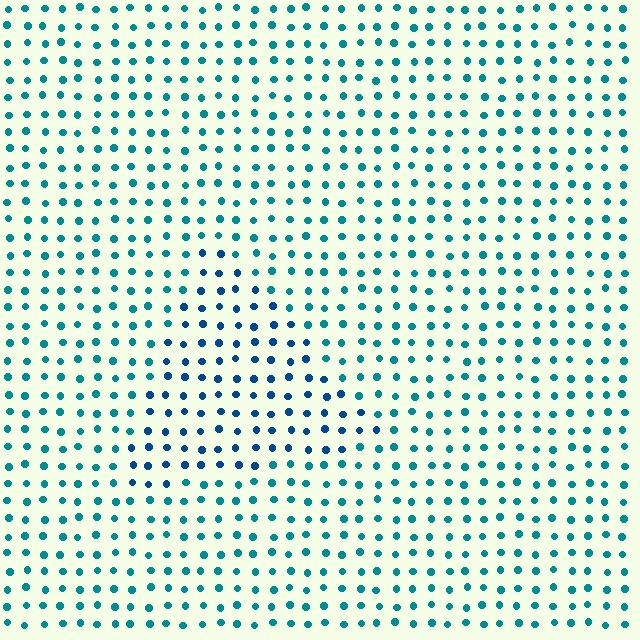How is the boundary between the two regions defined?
The boundary is defined purely by a slight shift in hue (about 30 degrees). Spacing, size, and orientation are identical on both sides.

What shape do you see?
I see a triangle.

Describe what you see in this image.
The image is filled with small teal elements in a uniform arrangement. A triangle-shaped region is visible where the elements are tinted to a slightly different hue, forming a subtle color boundary.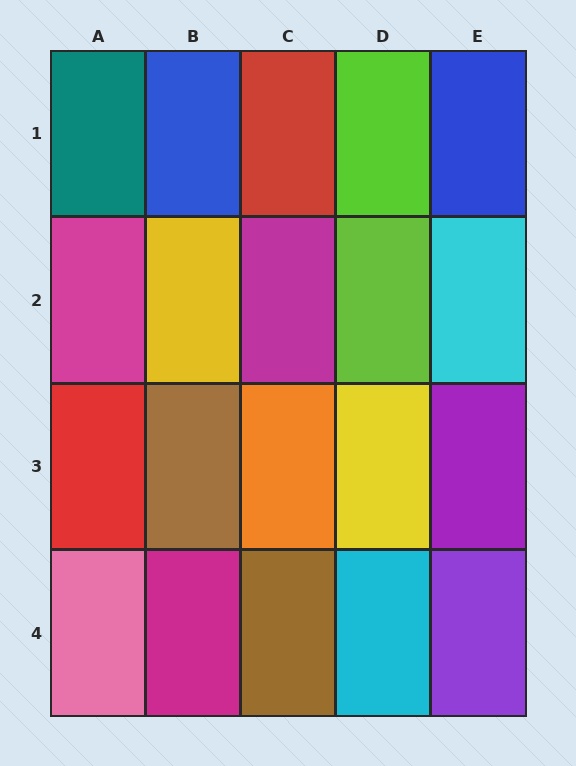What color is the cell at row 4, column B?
Magenta.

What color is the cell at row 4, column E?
Purple.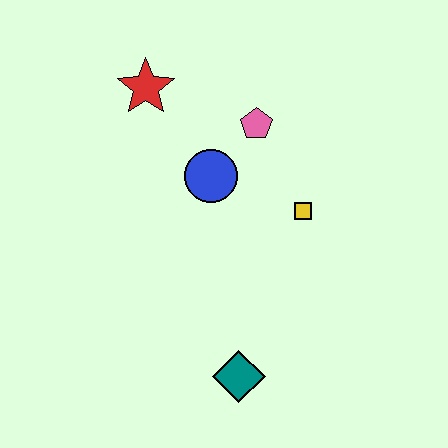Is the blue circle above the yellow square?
Yes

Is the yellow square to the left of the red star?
No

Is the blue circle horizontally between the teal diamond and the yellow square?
No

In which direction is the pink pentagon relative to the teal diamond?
The pink pentagon is above the teal diamond.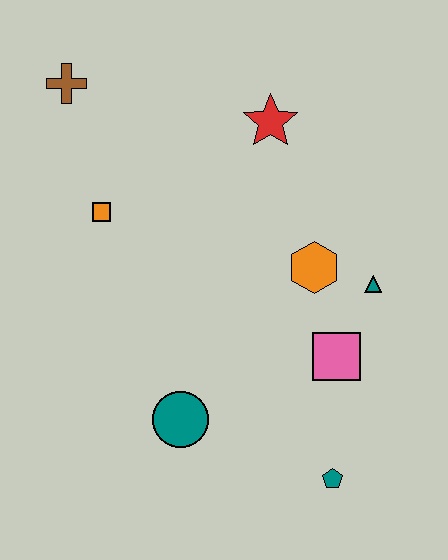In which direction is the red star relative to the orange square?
The red star is to the right of the orange square.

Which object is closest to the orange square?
The brown cross is closest to the orange square.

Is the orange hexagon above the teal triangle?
Yes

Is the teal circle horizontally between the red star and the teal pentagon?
No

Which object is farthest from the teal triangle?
The brown cross is farthest from the teal triangle.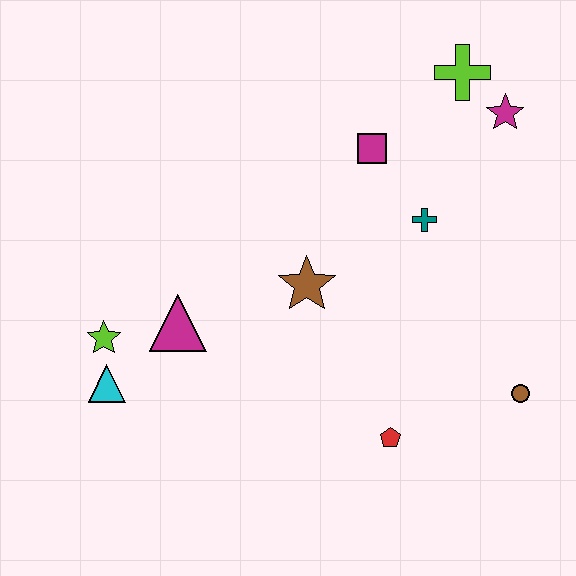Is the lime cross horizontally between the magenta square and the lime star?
No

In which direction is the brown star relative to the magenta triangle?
The brown star is to the right of the magenta triangle.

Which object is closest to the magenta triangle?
The lime star is closest to the magenta triangle.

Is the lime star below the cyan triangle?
No